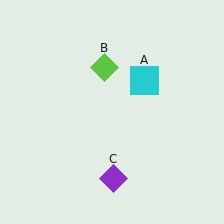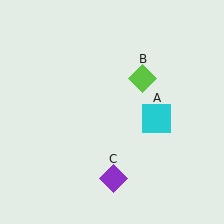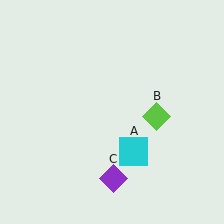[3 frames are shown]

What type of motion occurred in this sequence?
The cyan square (object A), lime diamond (object B) rotated clockwise around the center of the scene.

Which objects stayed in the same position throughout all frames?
Purple diamond (object C) remained stationary.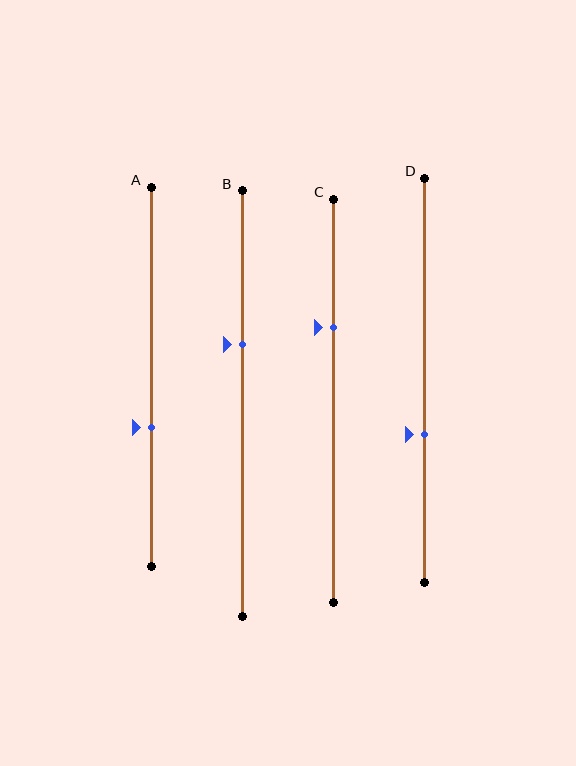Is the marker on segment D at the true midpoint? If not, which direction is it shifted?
No, the marker on segment D is shifted downward by about 13% of the segment length.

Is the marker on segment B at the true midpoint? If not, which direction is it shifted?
No, the marker on segment B is shifted upward by about 14% of the segment length.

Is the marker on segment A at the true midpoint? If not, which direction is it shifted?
No, the marker on segment A is shifted downward by about 13% of the segment length.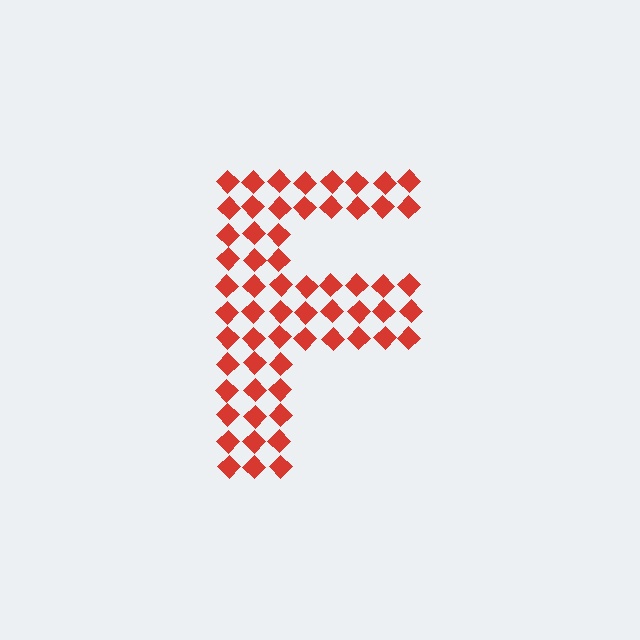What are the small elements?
The small elements are diamonds.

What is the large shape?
The large shape is the letter F.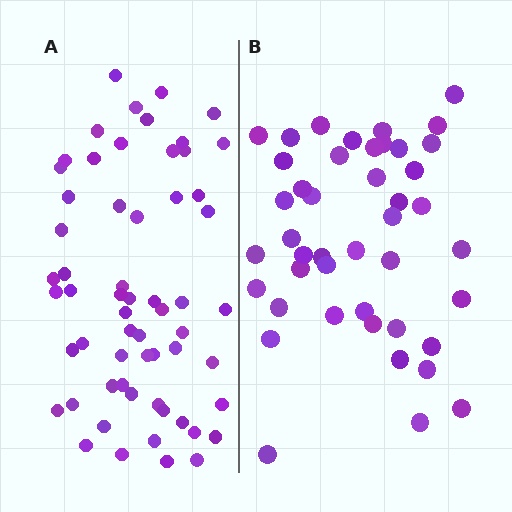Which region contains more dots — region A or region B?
Region A (the left region) has more dots.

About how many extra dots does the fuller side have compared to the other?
Region A has approximately 15 more dots than region B.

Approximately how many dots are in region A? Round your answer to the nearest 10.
About 60 dots.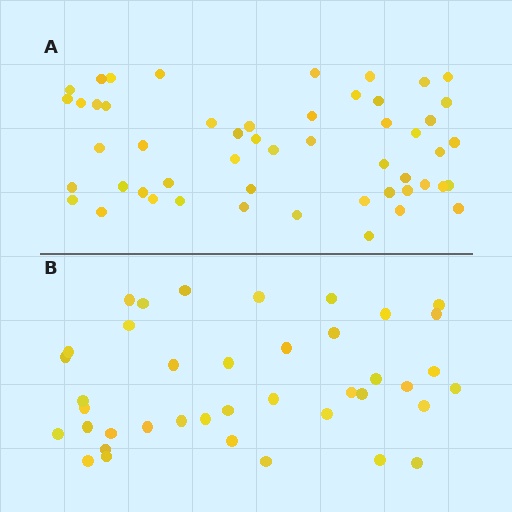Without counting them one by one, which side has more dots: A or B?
Region A (the top region) has more dots.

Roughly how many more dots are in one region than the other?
Region A has roughly 12 or so more dots than region B.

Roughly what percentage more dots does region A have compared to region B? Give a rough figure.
About 30% more.